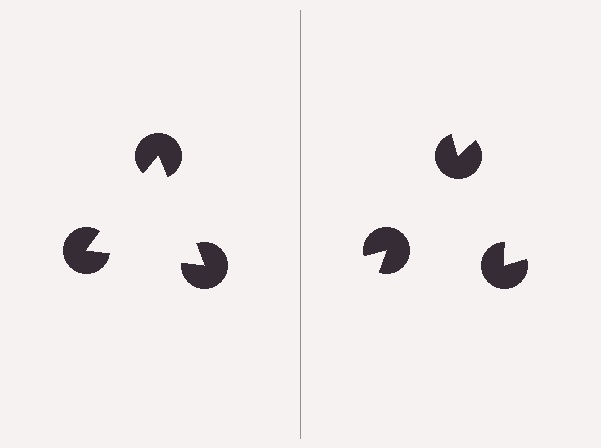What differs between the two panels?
The pac-man discs are positioned identically on both sides; only the wedge orientations differ. On the left they align to a triangle; on the right they are misaligned.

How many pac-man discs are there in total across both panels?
6 — 3 on each side.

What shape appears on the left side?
An illusory triangle.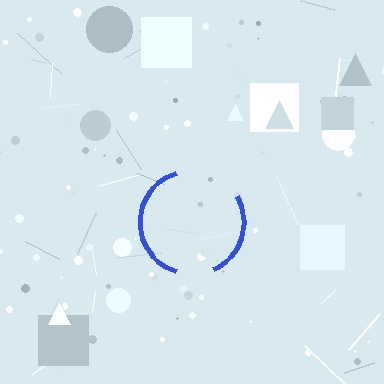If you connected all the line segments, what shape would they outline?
They would outline a circle.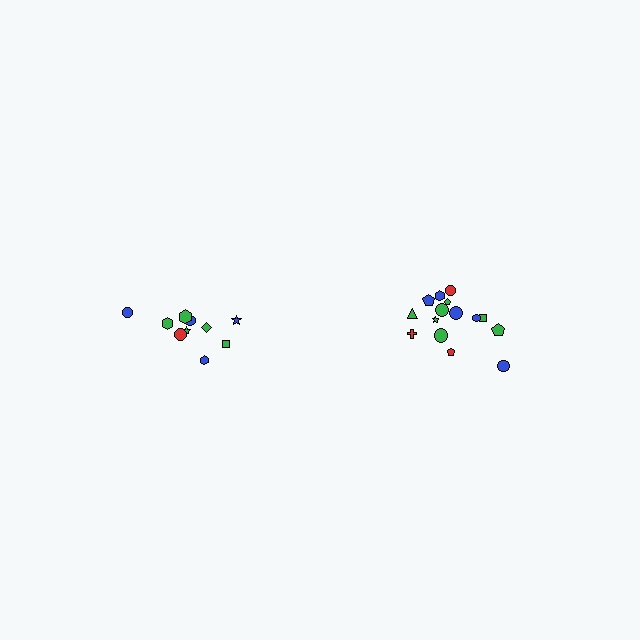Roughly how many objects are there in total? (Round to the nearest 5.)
Roughly 25 objects in total.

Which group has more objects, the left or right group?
The right group.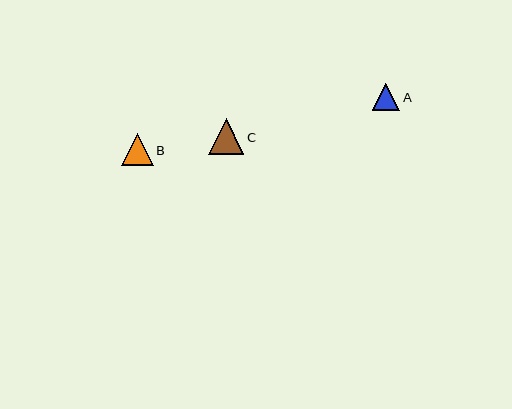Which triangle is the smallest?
Triangle A is the smallest with a size of approximately 27 pixels.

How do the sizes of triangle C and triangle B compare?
Triangle C and triangle B are approximately the same size.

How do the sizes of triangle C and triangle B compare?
Triangle C and triangle B are approximately the same size.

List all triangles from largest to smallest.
From largest to smallest: C, B, A.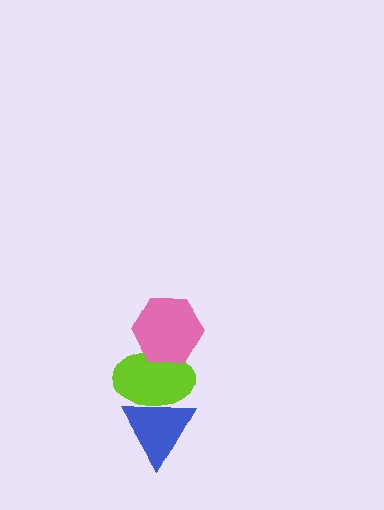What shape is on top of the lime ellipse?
The pink hexagon is on top of the lime ellipse.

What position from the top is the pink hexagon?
The pink hexagon is 1st from the top.